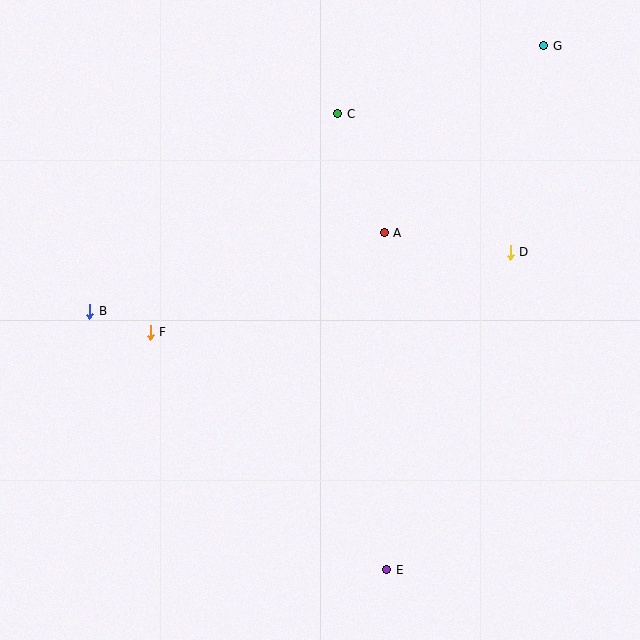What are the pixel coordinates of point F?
Point F is at (150, 332).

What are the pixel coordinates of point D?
Point D is at (510, 252).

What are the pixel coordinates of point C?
Point C is at (338, 114).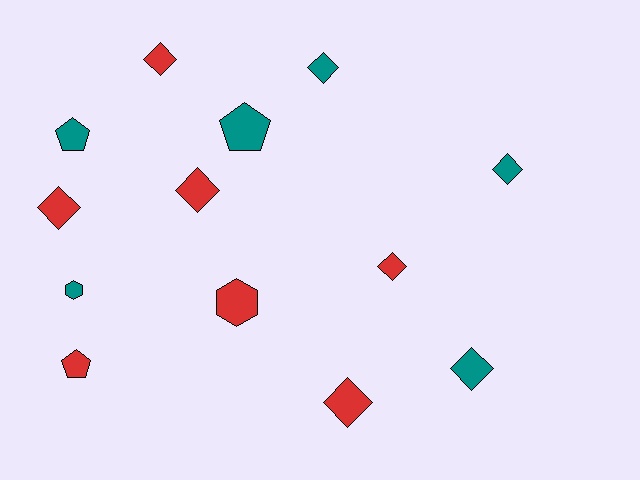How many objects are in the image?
There are 13 objects.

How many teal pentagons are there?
There are 2 teal pentagons.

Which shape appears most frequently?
Diamond, with 8 objects.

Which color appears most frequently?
Red, with 7 objects.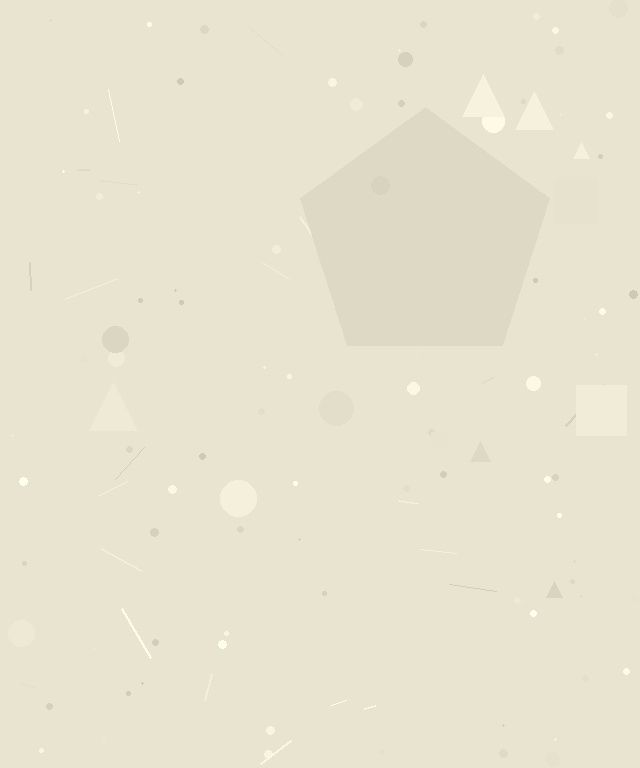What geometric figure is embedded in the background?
A pentagon is embedded in the background.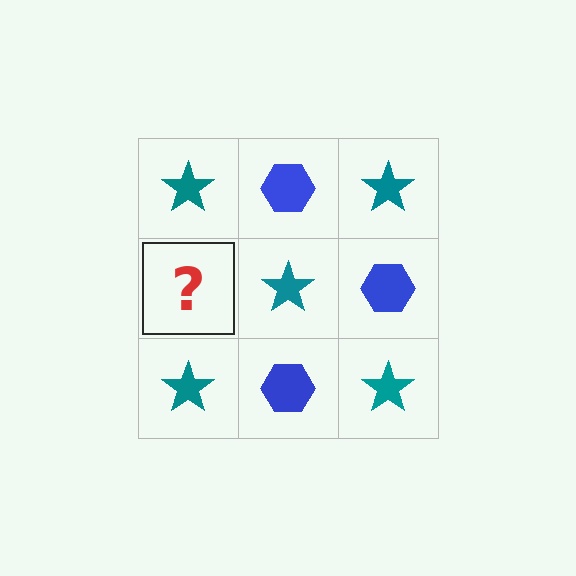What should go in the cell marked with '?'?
The missing cell should contain a blue hexagon.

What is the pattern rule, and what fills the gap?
The rule is that it alternates teal star and blue hexagon in a checkerboard pattern. The gap should be filled with a blue hexagon.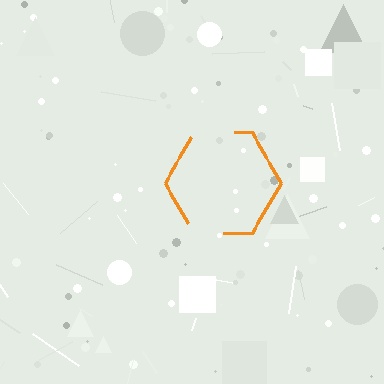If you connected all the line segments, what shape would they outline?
They would outline a hexagon.